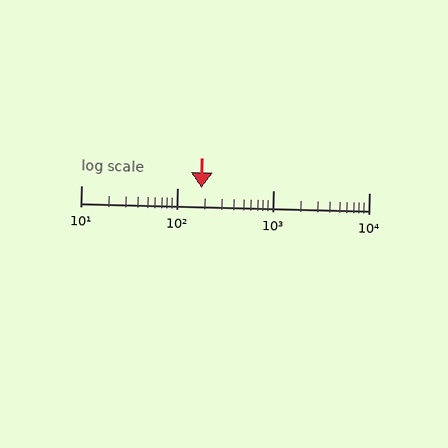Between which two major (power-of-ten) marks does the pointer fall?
The pointer is between 100 and 1000.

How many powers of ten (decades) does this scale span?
The scale spans 3 decades, from 10 to 10000.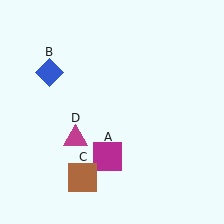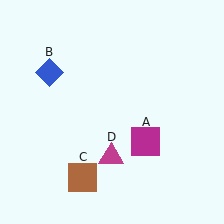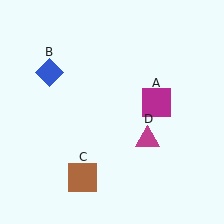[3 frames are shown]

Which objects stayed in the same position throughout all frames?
Blue diamond (object B) and brown square (object C) remained stationary.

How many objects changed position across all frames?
2 objects changed position: magenta square (object A), magenta triangle (object D).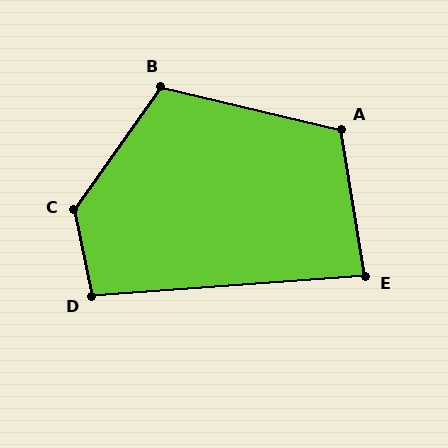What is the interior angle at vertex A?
Approximately 112 degrees (obtuse).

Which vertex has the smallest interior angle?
E, at approximately 85 degrees.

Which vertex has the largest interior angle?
C, at approximately 133 degrees.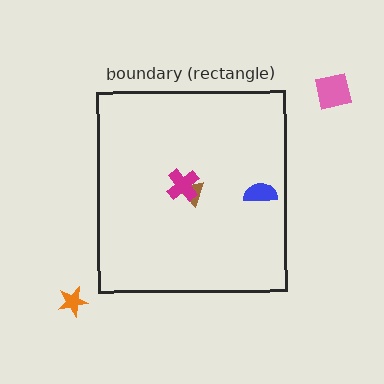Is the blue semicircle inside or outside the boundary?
Inside.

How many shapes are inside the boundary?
3 inside, 2 outside.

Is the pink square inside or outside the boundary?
Outside.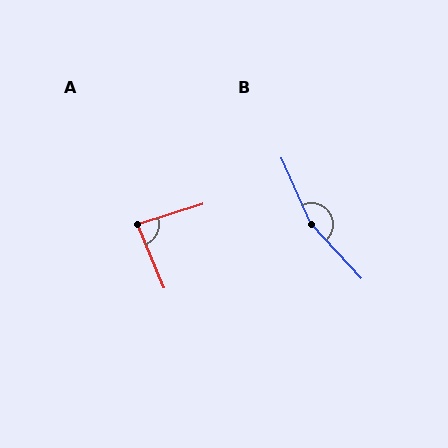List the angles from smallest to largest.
A (85°), B (161°).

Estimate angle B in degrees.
Approximately 161 degrees.